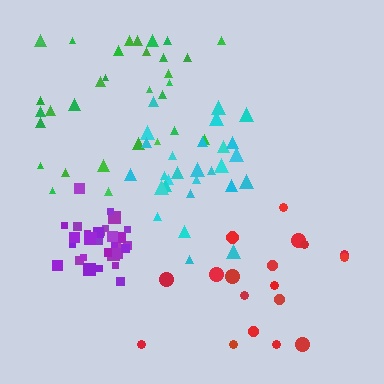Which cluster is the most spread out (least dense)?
Red.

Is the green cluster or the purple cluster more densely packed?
Purple.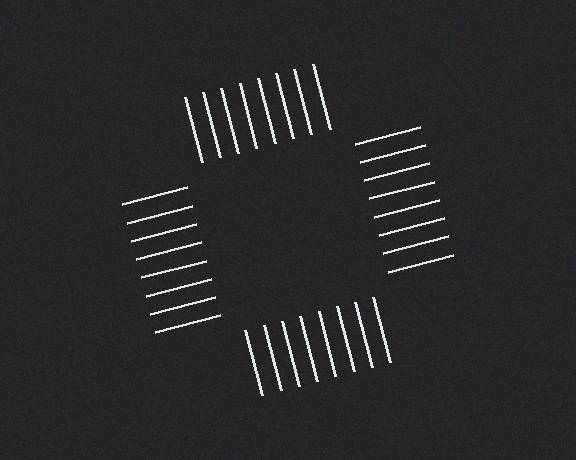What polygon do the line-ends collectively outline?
An illusory square — the line segments terminate on its edges but no continuous stroke is drawn.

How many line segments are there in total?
32 — 8 along each of the 4 edges.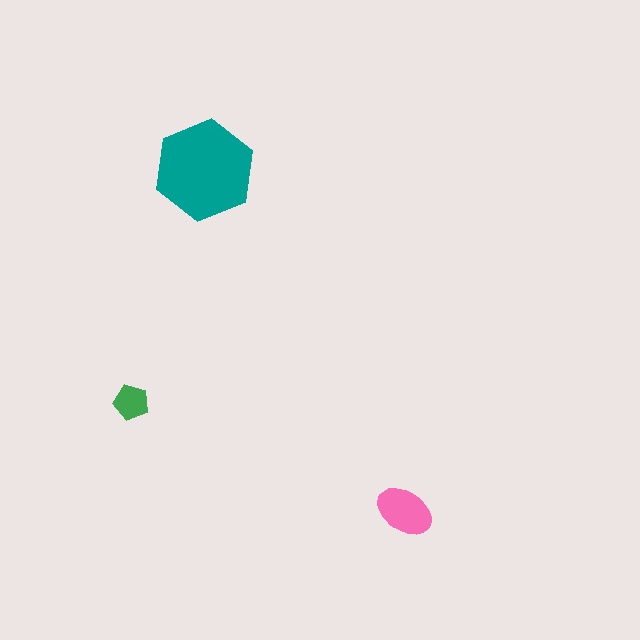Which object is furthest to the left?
The green pentagon is leftmost.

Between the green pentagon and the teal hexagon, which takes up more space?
The teal hexagon.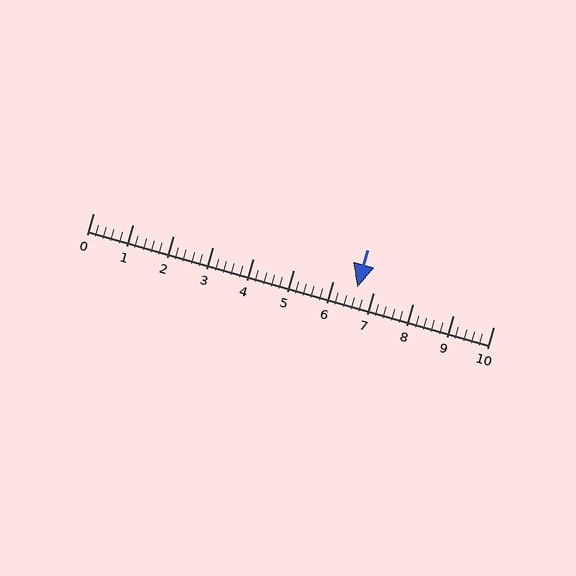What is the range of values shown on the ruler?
The ruler shows values from 0 to 10.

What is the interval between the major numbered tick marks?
The major tick marks are spaced 1 units apart.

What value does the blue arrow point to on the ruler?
The blue arrow points to approximately 6.6.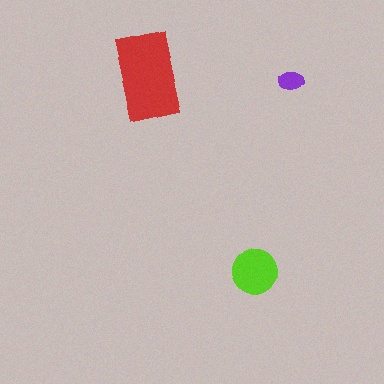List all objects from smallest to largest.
The purple ellipse, the lime circle, the red rectangle.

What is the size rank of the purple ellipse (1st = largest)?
3rd.